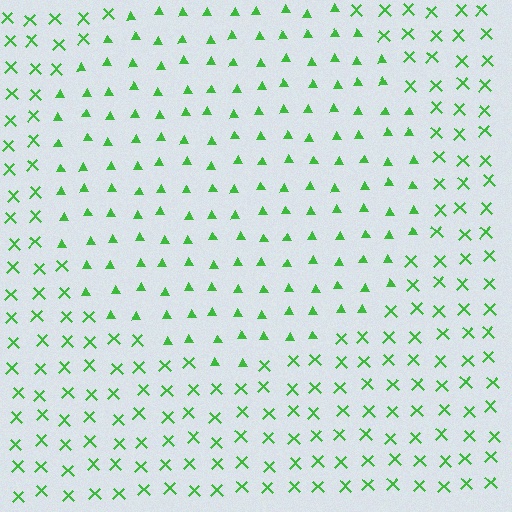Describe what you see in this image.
The image is filled with small green elements arranged in a uniform grid. A circle-shaped region contains triangles, while the surrounding area contains X marks. The boundary is defined purely by the change in element shape.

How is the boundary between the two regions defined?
The boundary is defined by a change in element shape: triangles inside vs. X marks outside. All elements share the same color and spacing.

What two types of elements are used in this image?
The image uses triangles inside the circle region and X marks outside it.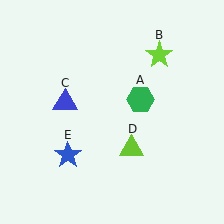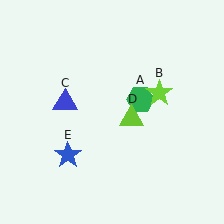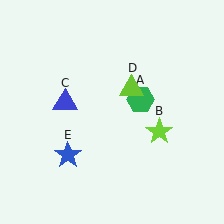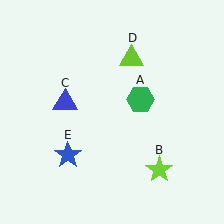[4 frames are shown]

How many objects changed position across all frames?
2 objects changed position: lime star (object B), lime triangle (object D).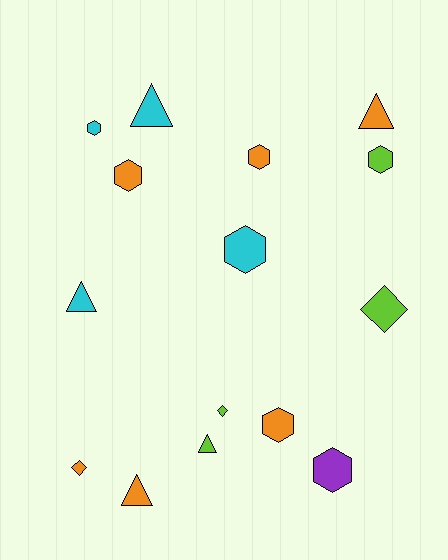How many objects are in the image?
There are 15 objects.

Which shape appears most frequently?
Hexagon, with 7 objects.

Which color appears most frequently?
Orange, with 6 objects.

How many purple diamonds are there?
There are no purple diamonds.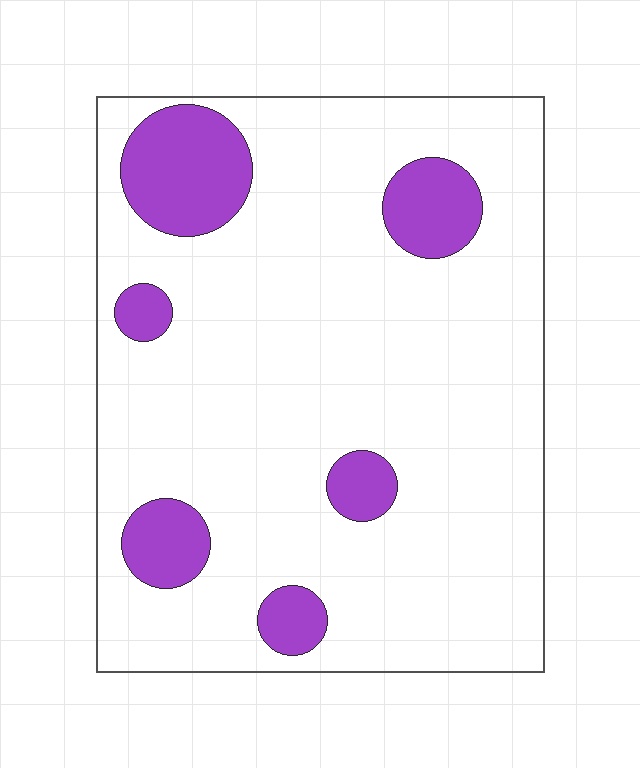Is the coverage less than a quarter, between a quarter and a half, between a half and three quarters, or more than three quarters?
Less than a quarter.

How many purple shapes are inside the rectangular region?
6.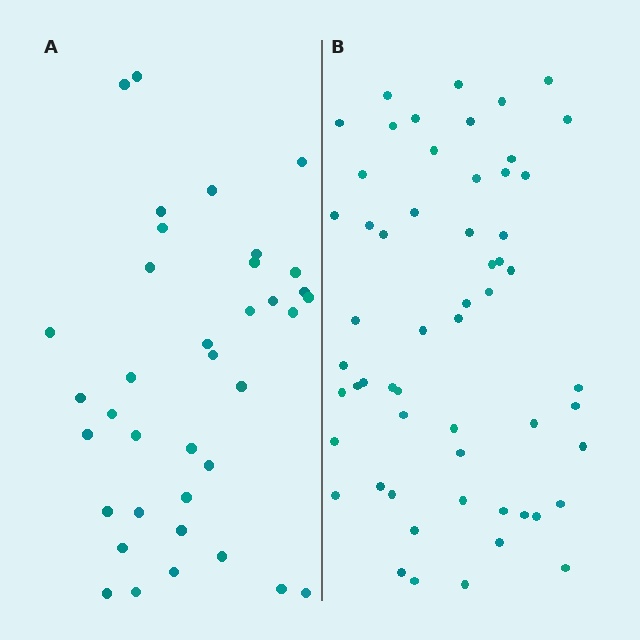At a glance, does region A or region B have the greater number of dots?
Region B (the right region) has more dots.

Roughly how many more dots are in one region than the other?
Region B has approximately 20 more dots than region A.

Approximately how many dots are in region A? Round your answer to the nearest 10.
About 40 dots. (The exact count is 37, which rounds to 40.)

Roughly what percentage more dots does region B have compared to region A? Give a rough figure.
About 55% more.